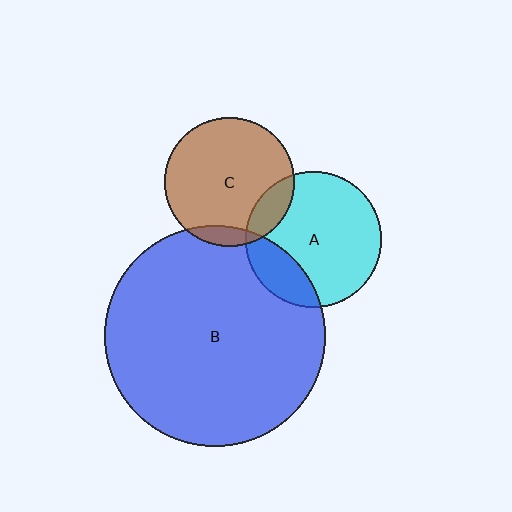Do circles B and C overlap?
Yes.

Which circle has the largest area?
Circle B (blue).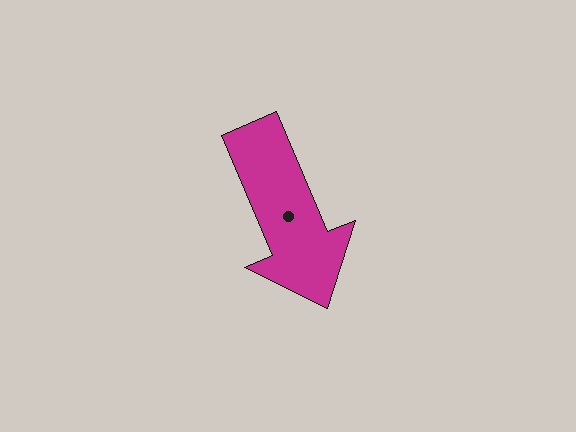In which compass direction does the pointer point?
Southeast.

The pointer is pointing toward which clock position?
Roughly 5 o'clock.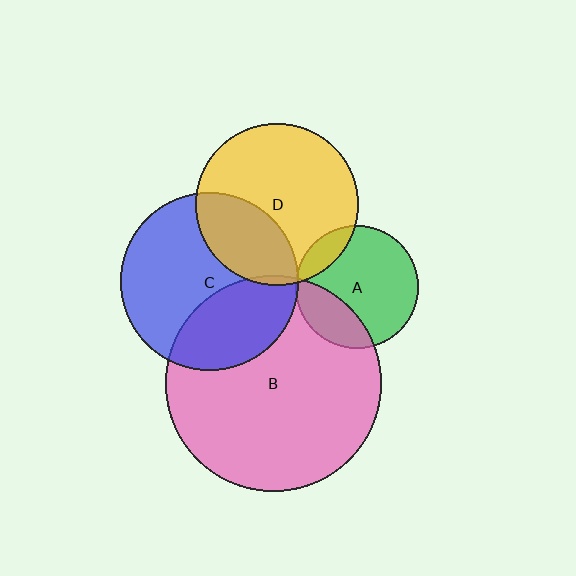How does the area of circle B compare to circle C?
Approximately 1.5 times.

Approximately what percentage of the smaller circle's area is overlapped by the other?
Approximately 5%.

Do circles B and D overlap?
Yes.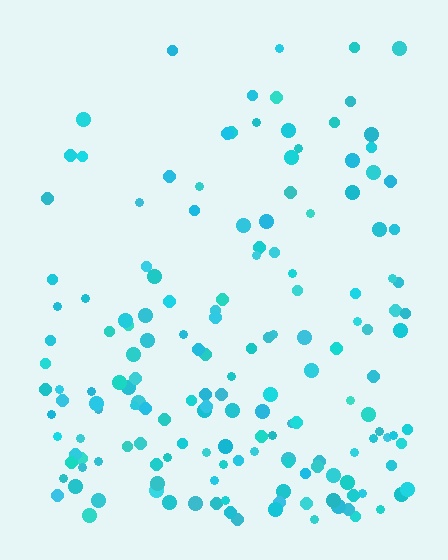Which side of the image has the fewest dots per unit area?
The top.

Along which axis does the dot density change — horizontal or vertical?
Vertical.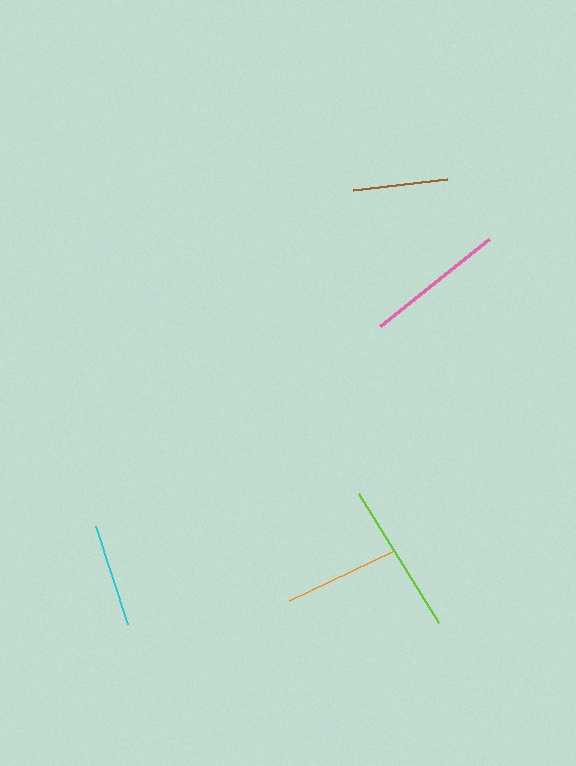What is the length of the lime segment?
The lime segment is approximately 152 pixels long.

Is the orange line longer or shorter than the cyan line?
The orange line is longer than the cyan line.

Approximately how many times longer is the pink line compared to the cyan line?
The pink line is approximately 1.3 times the length of the cyan line.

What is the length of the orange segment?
The orange segment is approximately 114 pixels long.